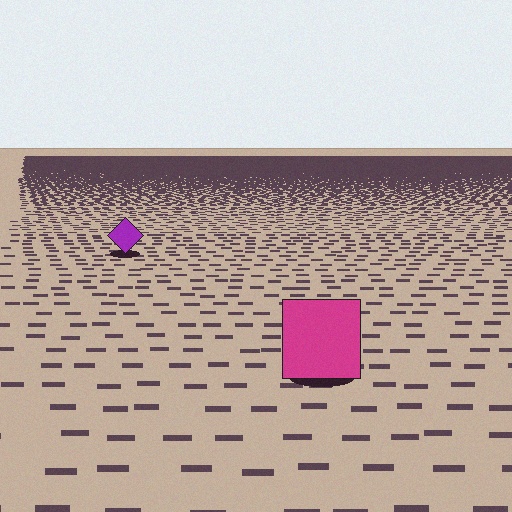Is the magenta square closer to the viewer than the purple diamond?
Yes. The magenta square is closer — you can tell from the texture gradient: the ground texture is coarser near it.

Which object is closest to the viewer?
The magenta square is closest. The texture marks near it are larger and more spread out.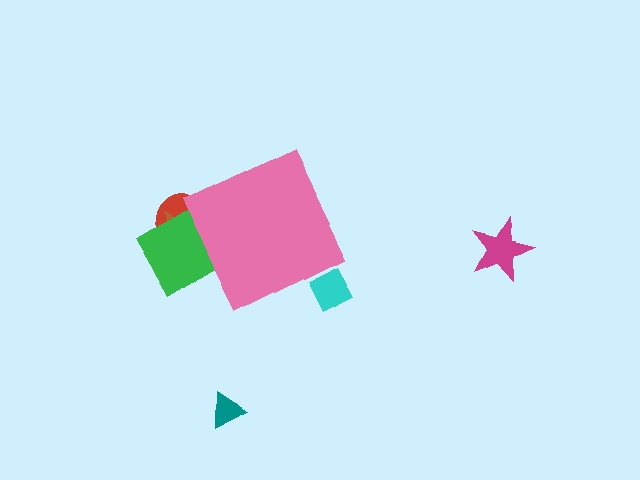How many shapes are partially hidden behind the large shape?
4 shapes are partially hidden.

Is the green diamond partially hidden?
Yes, the green diamond is partially hidden behind the pink diamond.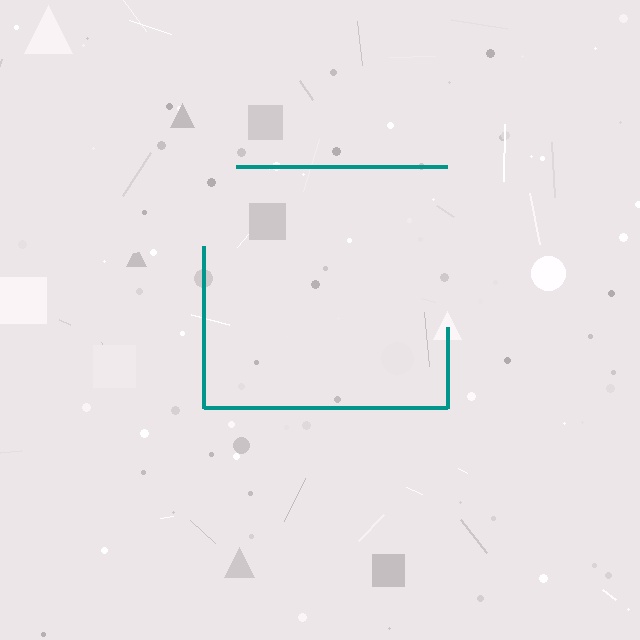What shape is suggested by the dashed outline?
The dashed outline suggests a square.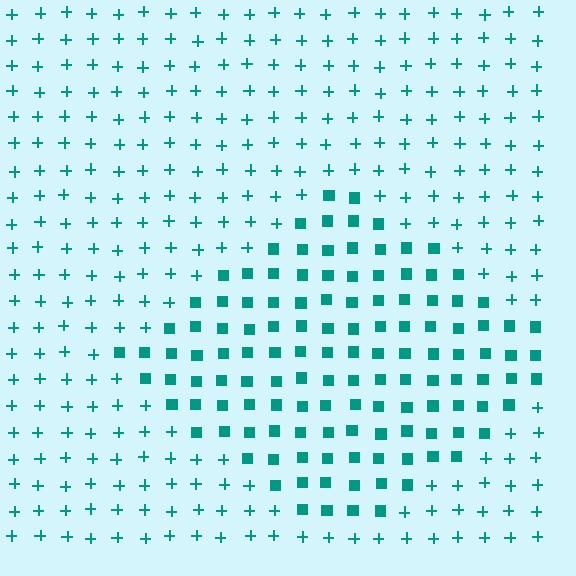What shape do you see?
I see a diamond.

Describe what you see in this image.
The image is filled with small teal elements arranged in a uniform grid. A diamond-shaped region contains squares, while the surrounding area contains plus signs. The boundary is defined purely by the change in element shape.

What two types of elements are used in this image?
The image uses squares inside the diamond region and plus signs outside it.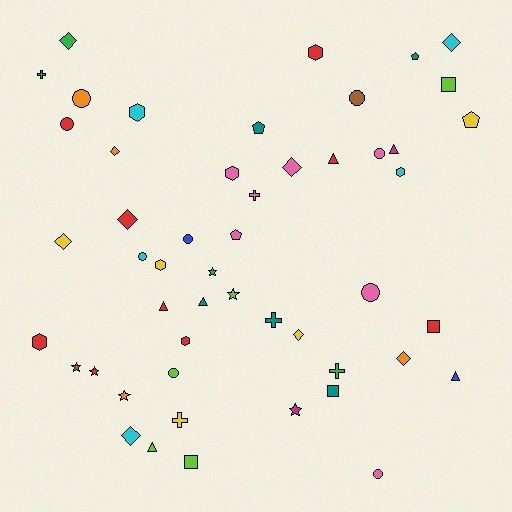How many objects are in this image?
There are 50 objects.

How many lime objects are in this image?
There are 5 lime objects.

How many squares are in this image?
There are 4 squares.